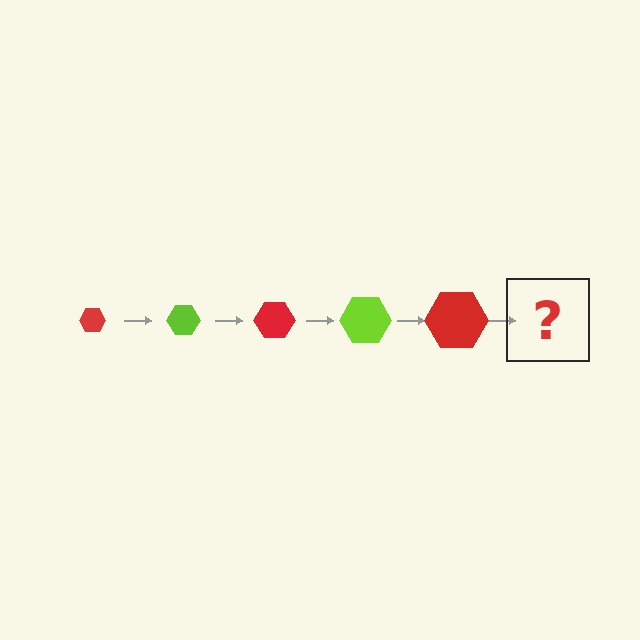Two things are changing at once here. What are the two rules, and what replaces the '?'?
The two rules are that the hexagon grows larger each step and the color cycles through red and lime. The '?' should be a lime hexagon, larger than the previous one.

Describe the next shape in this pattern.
It should be a lime hexagon, larger than the previous one.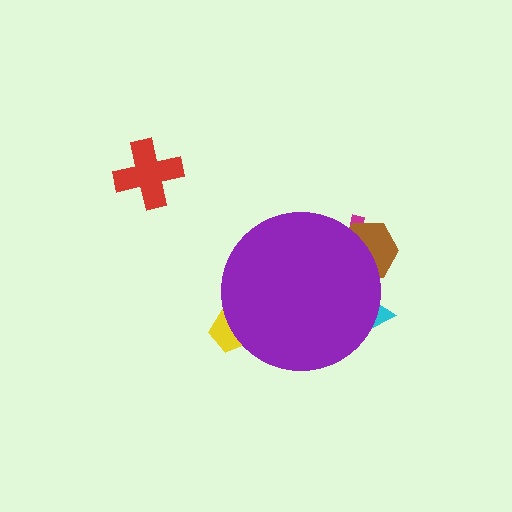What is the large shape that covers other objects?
A purple circle.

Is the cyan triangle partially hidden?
Yes, the cyan triangle is partially hidden behind the purple circle.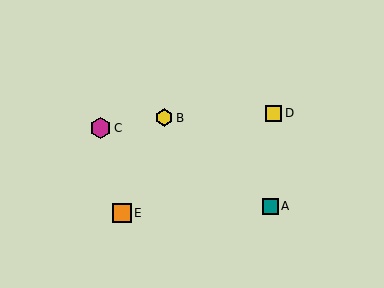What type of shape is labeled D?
Shape D is a yellow square.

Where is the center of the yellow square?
The center of the yellow square is at (274, 113).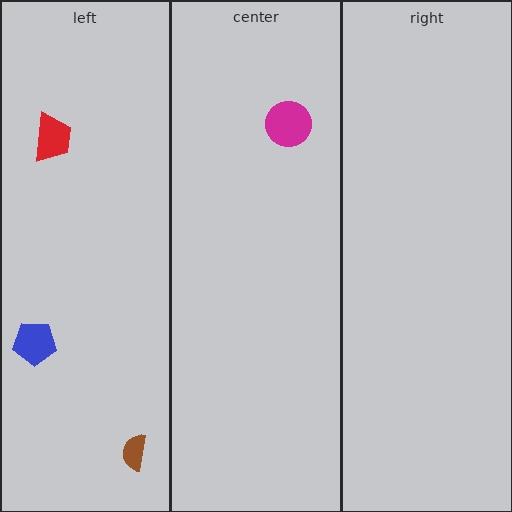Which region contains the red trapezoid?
The left region.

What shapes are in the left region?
The blue pentagon, the brown semicircle, the red trapezoid.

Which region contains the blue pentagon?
The left region.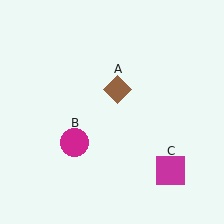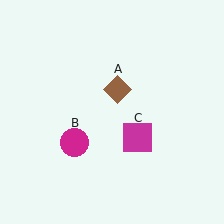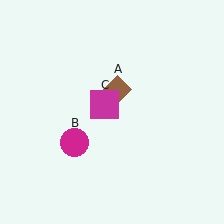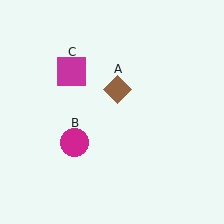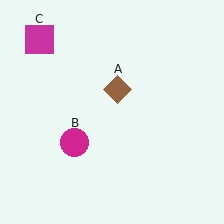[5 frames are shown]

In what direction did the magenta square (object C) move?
The magenta square (object C) moved up and to the left.